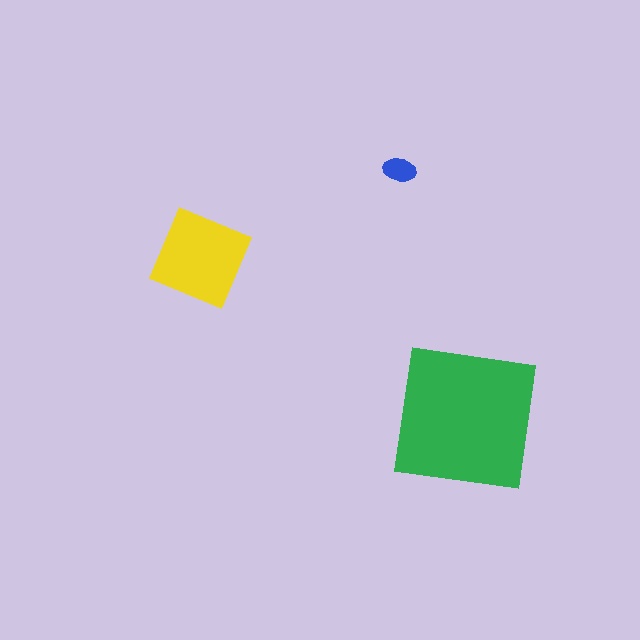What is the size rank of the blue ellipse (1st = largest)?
3rd.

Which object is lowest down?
The green square is bottommost.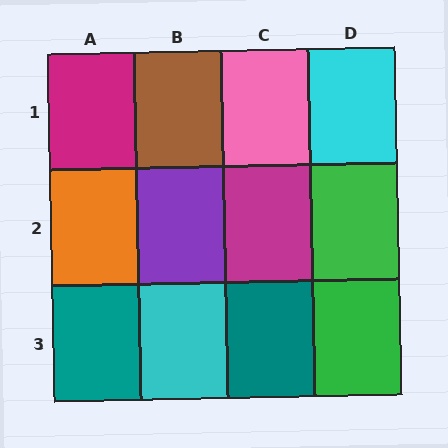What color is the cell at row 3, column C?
Teal.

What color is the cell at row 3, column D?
Green.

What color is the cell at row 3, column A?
Teal.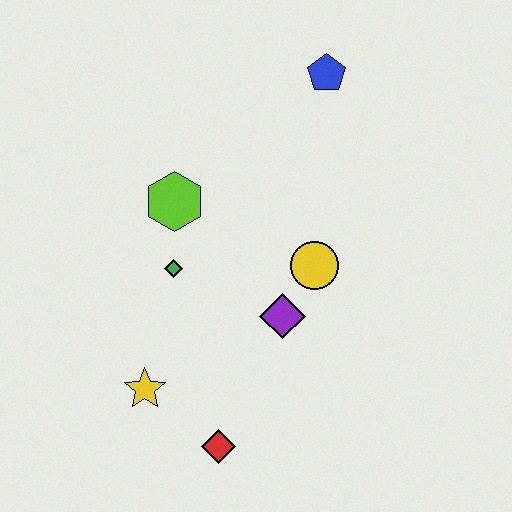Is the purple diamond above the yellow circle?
No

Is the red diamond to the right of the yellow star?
Yes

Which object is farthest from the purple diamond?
The blue pentagon is farthest from the purple diamond.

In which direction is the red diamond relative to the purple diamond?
The red diamond is below the purple diamond.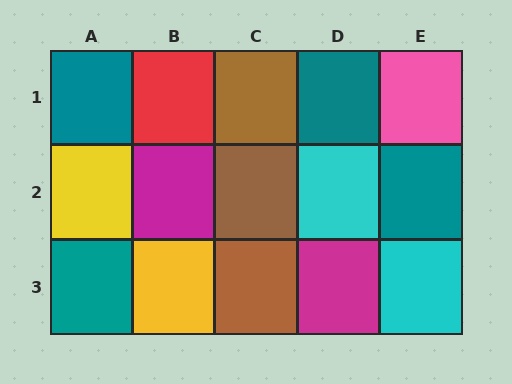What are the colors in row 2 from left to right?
Yellow, magenta, brown, cyan, teal.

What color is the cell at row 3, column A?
Teal.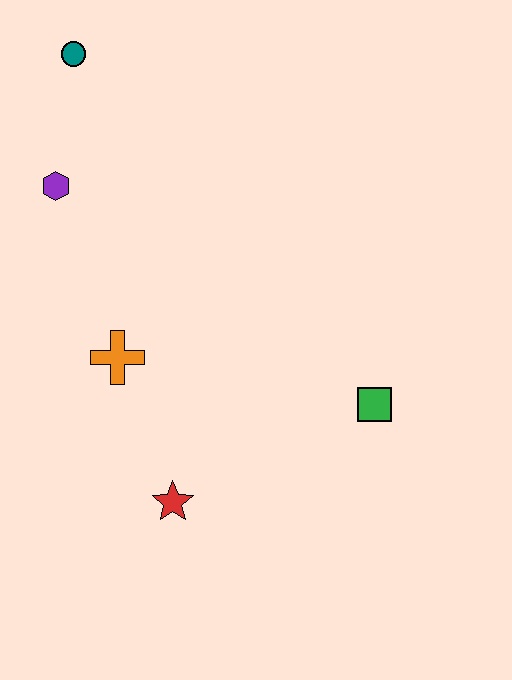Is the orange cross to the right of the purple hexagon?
Yes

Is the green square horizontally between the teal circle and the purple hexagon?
No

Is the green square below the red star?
No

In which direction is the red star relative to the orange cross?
The red star is below the orange cross.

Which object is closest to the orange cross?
The red star is closest to the orange cross.